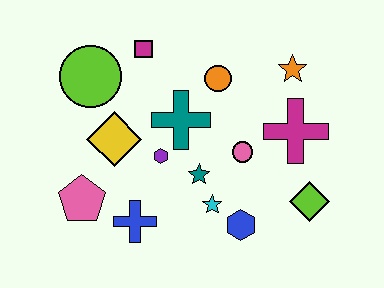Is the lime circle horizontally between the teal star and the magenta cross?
No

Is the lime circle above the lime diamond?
Yes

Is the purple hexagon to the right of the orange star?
No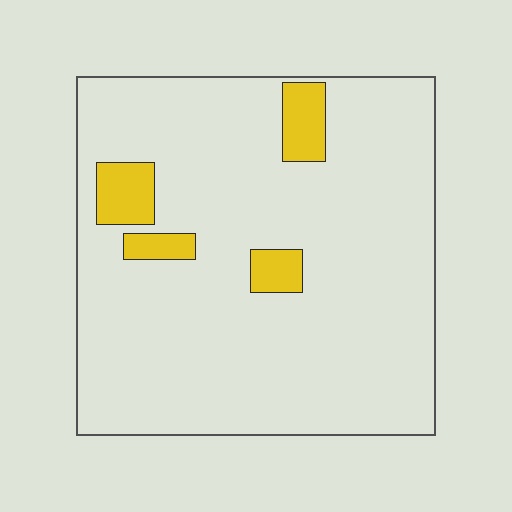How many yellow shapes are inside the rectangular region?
4.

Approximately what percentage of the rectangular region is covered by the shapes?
Approximately 10%.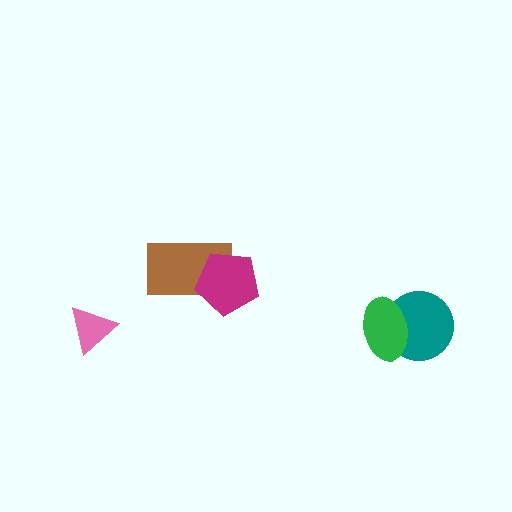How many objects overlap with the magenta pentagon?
1 object overlaps with the magenta pentagon.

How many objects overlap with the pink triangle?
0 objects overlap with the pink triangle.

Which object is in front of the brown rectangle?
The magenta pentagon is in front of the brown rectangle.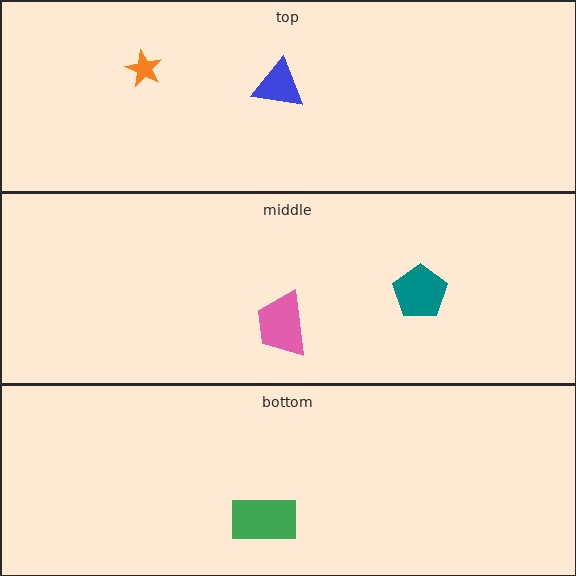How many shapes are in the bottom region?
1.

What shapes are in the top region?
The blue triangle, the orange star.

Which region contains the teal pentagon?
The middle region.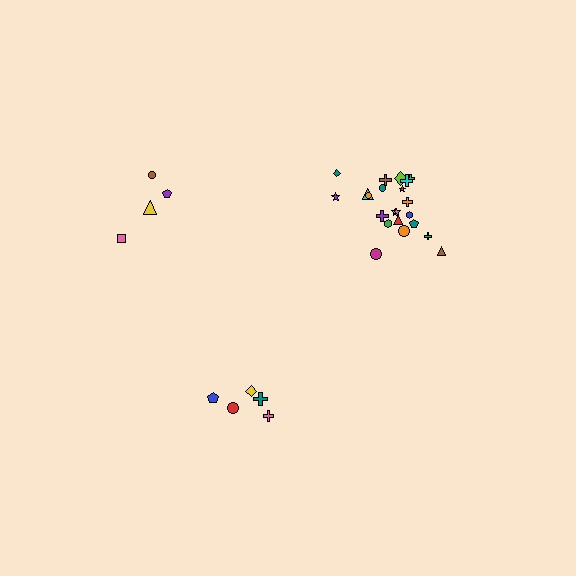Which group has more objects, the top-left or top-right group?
The top-right group.